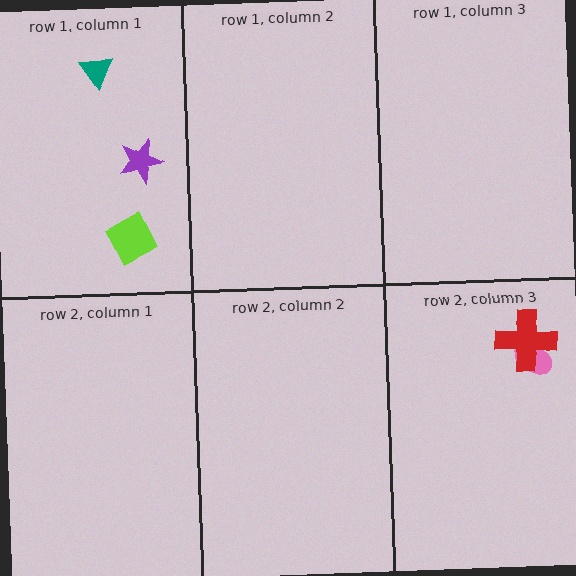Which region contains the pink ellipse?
The row 2, column 3 region.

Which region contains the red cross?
The row 2, column 3 region.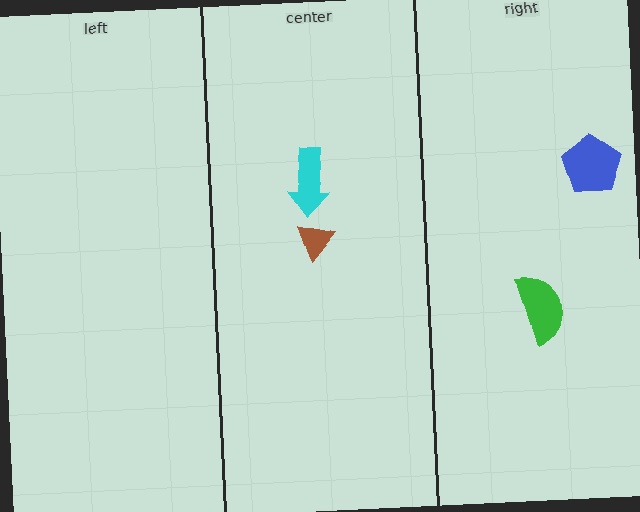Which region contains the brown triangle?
The center region.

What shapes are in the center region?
The brown triangle, the cyan arrow.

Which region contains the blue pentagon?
The right region.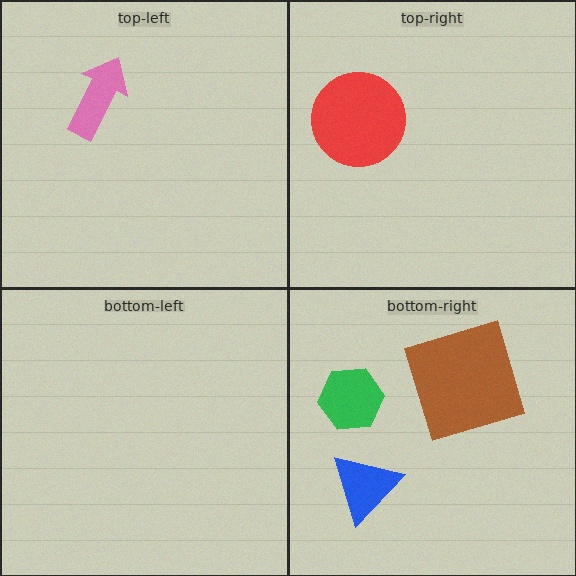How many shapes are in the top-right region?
1.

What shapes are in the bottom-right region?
The brown square, the blue triangle, the green hexagon.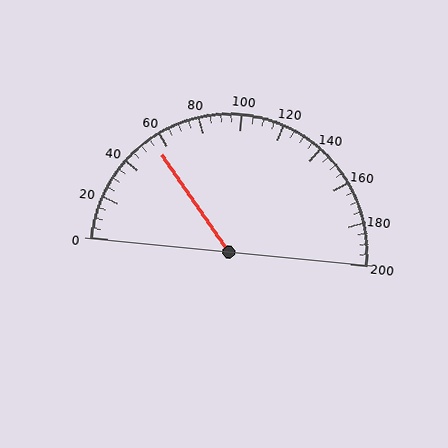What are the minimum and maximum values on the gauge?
The gauge ranges from 0 to 200.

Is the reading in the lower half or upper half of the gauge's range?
The reading is in the lower half of the range (0 to 200).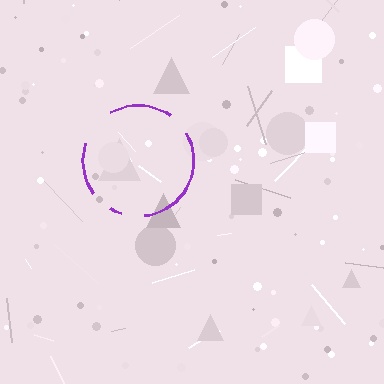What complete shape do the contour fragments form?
The contour fragments form a circle.